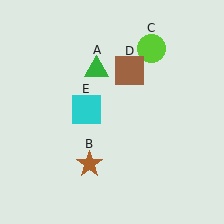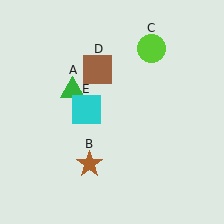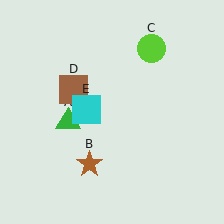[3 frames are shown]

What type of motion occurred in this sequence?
The green triangle (object A), brown square (object D) rotated counterclockwise around the center of the scene.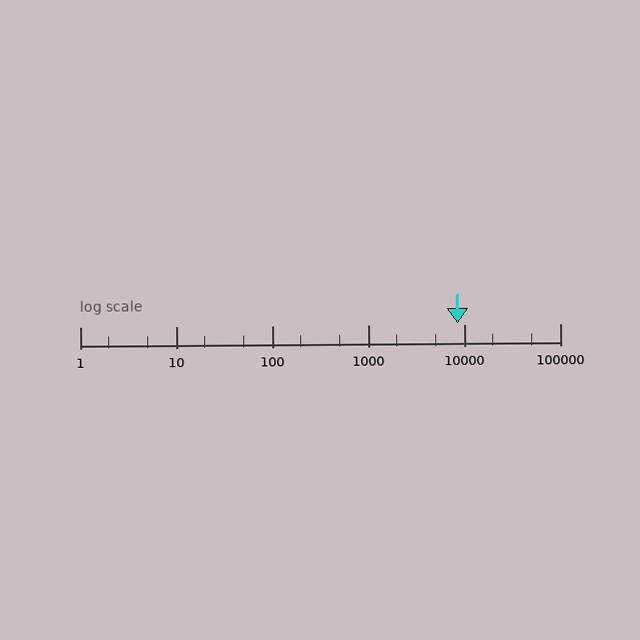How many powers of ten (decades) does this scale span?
The scale spans 5 decades, from 1 to 100000.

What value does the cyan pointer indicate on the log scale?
The pointer indicates approximately 8600.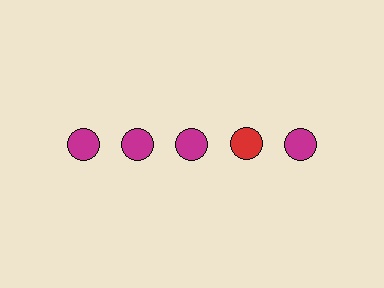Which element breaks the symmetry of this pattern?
The red circle in the top row, second from right column breaks the symmetry. All other shapes are magenta circles.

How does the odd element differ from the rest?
It has a different color: red instead of magenta.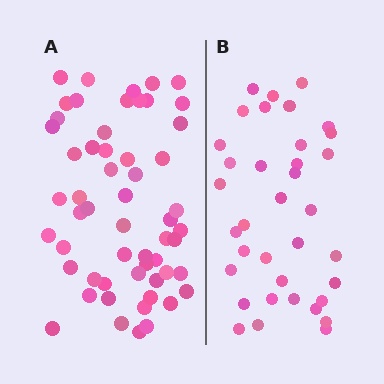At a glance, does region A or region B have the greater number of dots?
Region A (the left region) has more dots.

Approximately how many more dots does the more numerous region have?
Region A has approximately 20 more dots than region B.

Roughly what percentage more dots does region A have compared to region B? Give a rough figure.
About 55% more.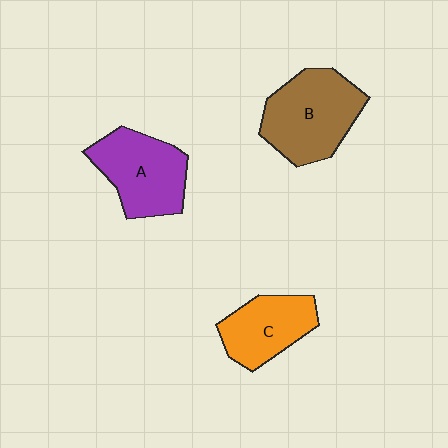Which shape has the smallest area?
Shape C (orange).